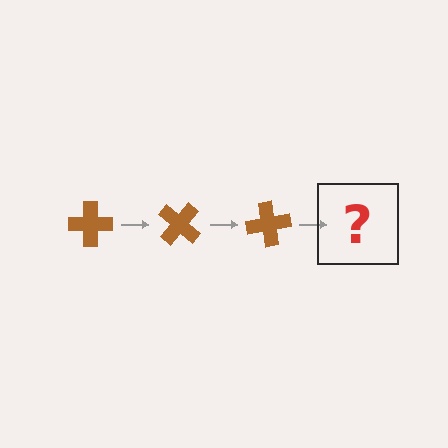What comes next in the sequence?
The next element should be a brown cross rotated 120 degrees.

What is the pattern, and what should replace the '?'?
The pattern is that the cross rotates 40 degrees each step. The '?' should be a brown cross rotated 120 degrees.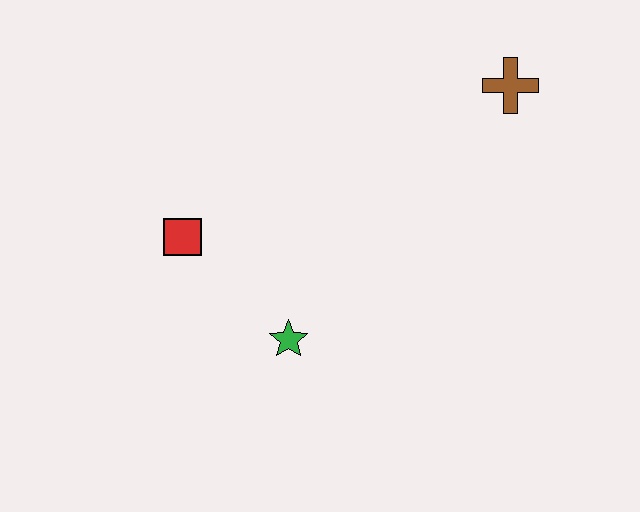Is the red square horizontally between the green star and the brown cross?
No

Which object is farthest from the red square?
The brown cross is farthest from the red square.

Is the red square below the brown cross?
Yes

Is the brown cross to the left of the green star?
No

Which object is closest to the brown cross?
The green star is closest to the brown cross.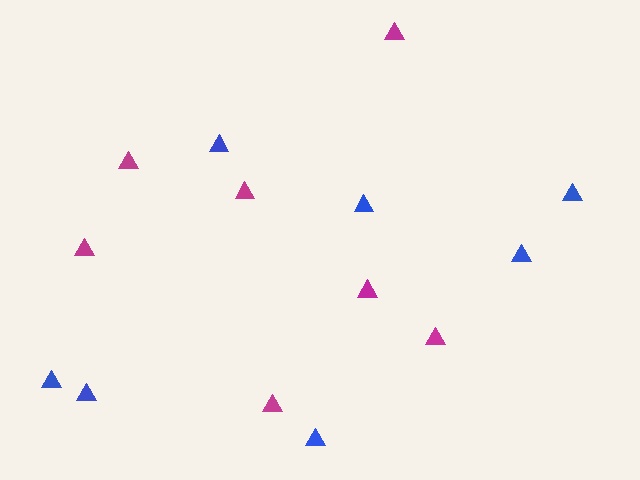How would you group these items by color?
There are 2 groups: one group of blue triangles (7) and one group of magenta triangles (7).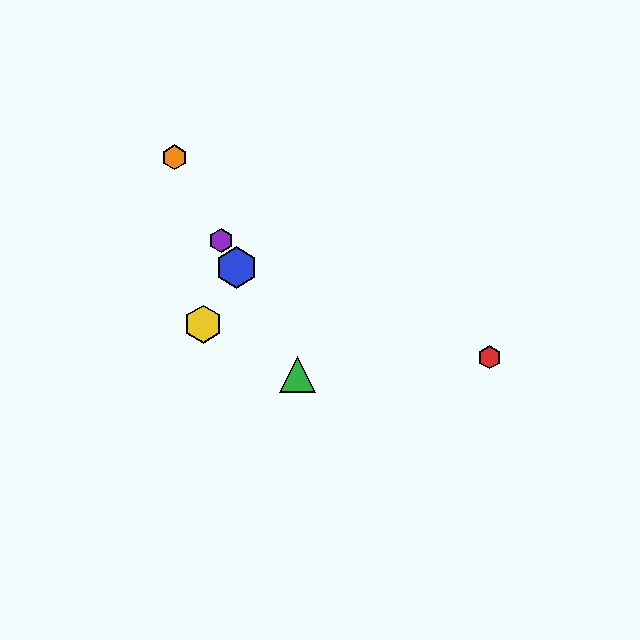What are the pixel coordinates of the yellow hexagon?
The yellow hexagon is at (203, 324).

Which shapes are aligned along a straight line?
The blue hexagon, the green triangle, the purple hexagon, the orange hexagon are aligned along a straight line.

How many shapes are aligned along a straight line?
4 shapes (the blue hexagon, the green triangle, the purple hexagon, the orange hexagon) are aligned along a straight line.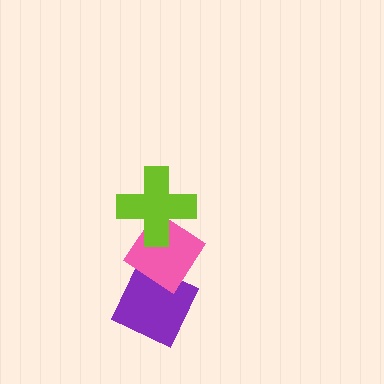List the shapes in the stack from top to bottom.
From top to bottom: the lime cross, the pink diamond, the purple diamond.